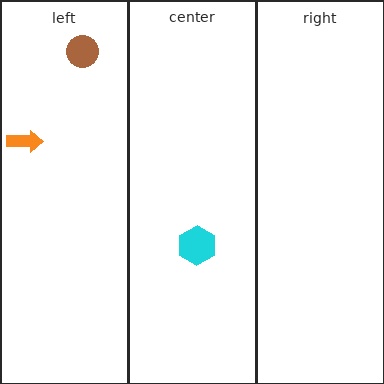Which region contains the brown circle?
The left region.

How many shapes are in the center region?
1.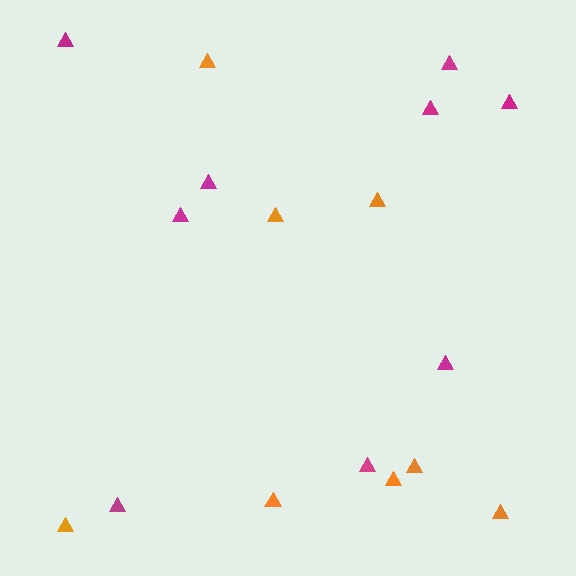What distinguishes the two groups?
There are 2 groups: one group of orange triangles (8) and one group of magenta triangles (9).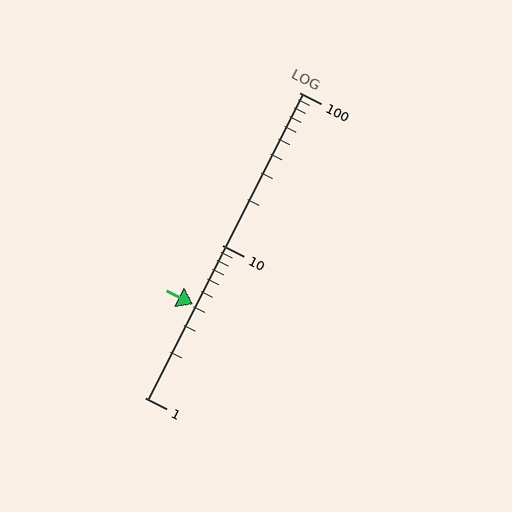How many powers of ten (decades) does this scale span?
The scale spans 2 decades, from 1 to 100.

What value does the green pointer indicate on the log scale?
The pointer indicates approximately 4.1.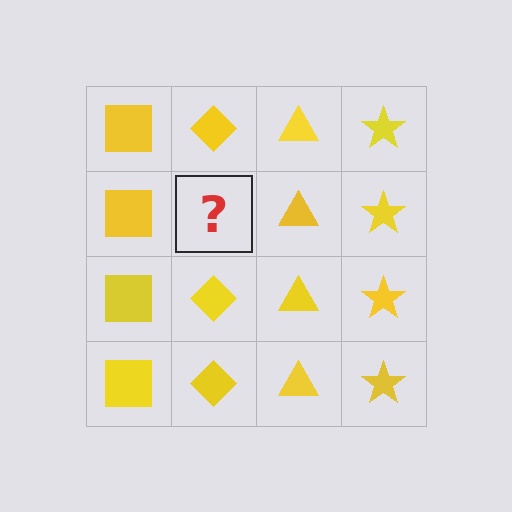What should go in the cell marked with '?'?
The missing cell should contain a yellow diamond.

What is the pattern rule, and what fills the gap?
The rule is that each column has a consistent shape. The gap should be filled with a yellow diamond.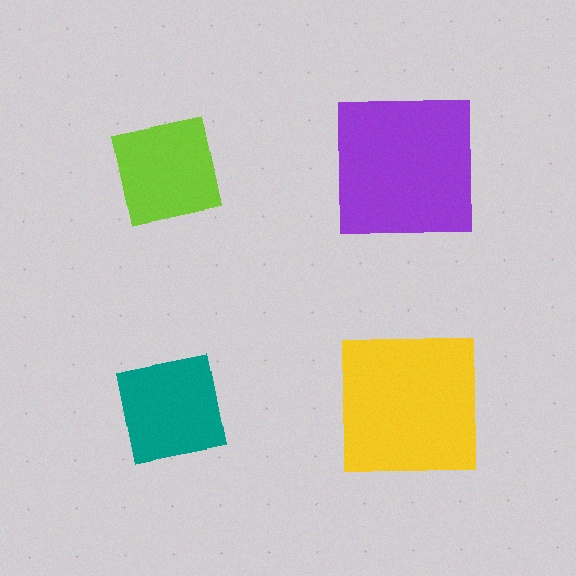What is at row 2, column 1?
A teal square.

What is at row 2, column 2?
A yellow square.